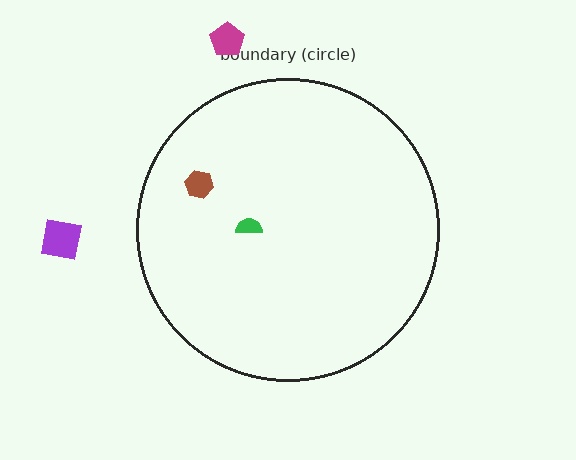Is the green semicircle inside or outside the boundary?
Inside.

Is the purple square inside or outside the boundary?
Outside.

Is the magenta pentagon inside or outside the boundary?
Outside.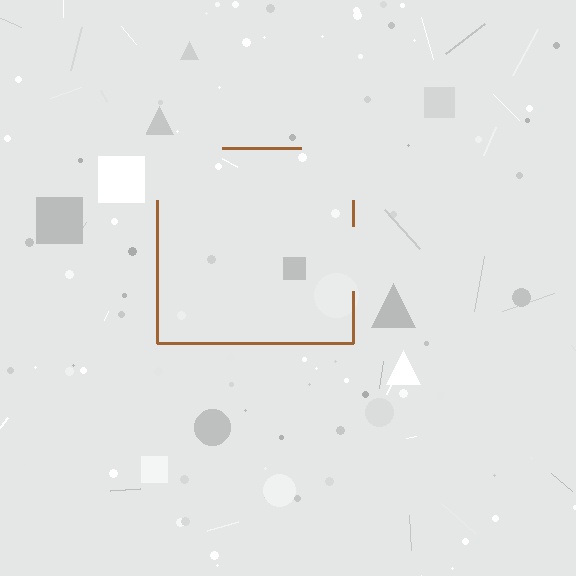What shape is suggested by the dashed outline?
The dashed outline suggests a square.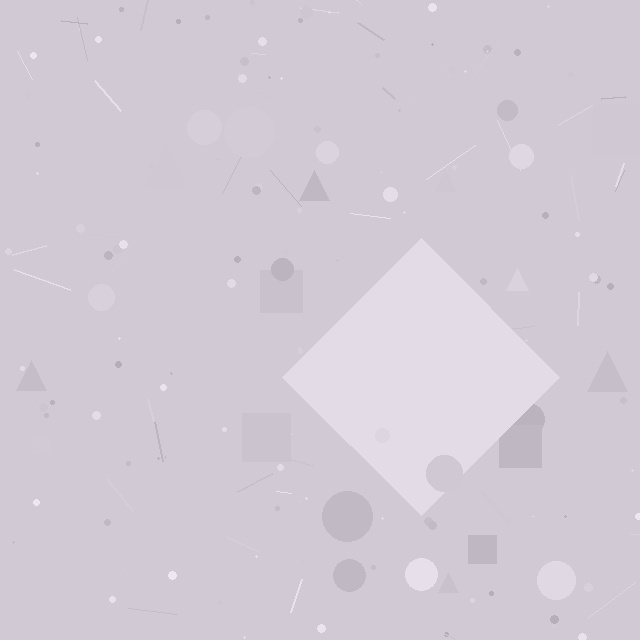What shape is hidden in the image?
A diamond is hidden in the image.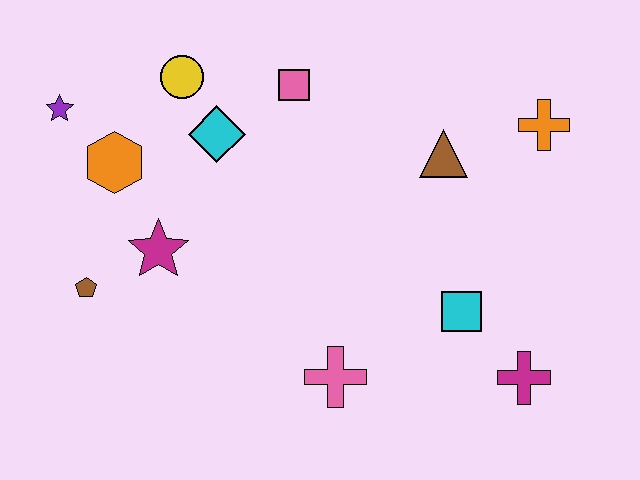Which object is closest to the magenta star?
The brown pentagon is closest to the magenta star.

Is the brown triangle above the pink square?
No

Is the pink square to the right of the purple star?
Yes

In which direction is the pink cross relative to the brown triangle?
The pink cross is below the brown triangle.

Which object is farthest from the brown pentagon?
The orange cross is farthest from the brown pentagon.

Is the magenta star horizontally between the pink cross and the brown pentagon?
Yes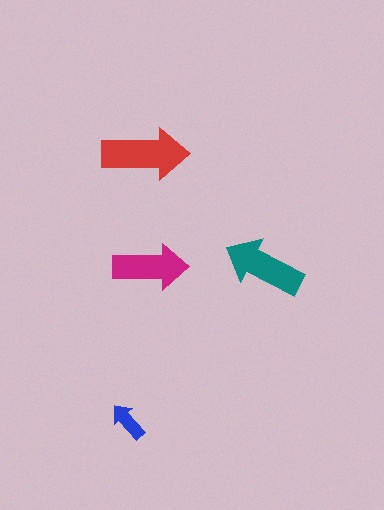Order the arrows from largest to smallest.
the red one, the teal one, the magenta one, the blue one.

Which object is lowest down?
The blue arrow is bottommost.